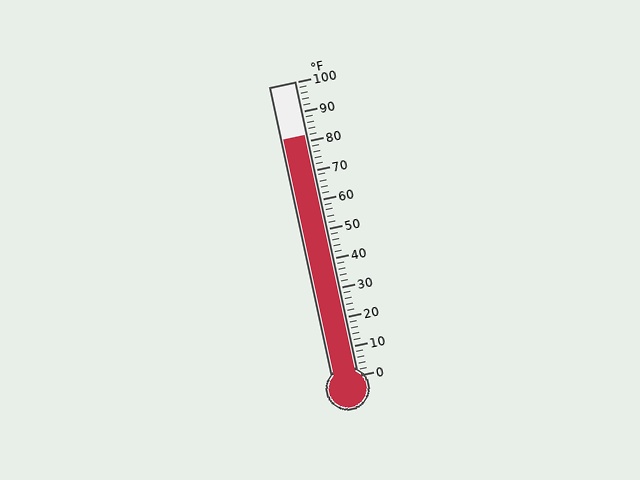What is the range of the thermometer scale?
The thermometer scale ranges from 0°F to 100°F.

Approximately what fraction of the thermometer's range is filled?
The thermometer is filled to approximately 80% of its range.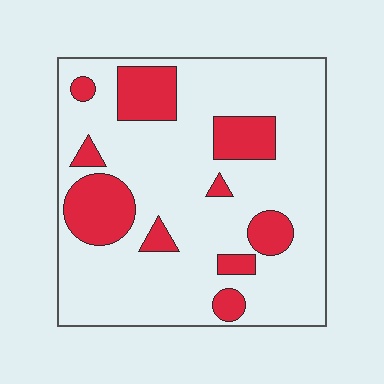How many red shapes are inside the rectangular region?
10.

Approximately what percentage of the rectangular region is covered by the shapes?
Approximately 20%.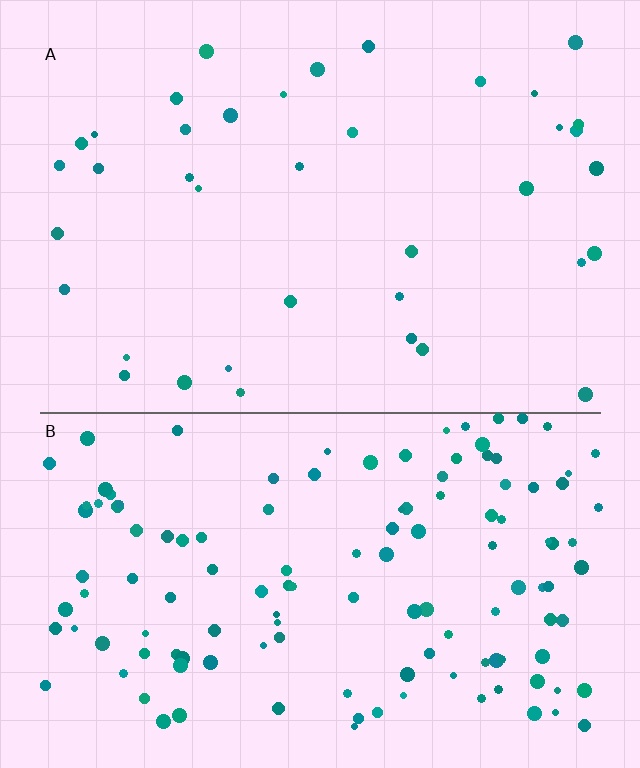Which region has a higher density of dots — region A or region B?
B (the bottom).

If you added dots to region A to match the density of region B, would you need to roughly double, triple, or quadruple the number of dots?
Approximately triple.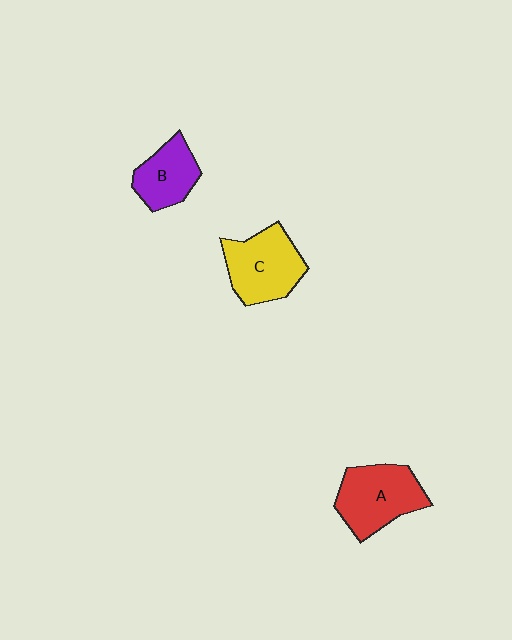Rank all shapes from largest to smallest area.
From largest to smallest: A (red), C (yellow), B (purple).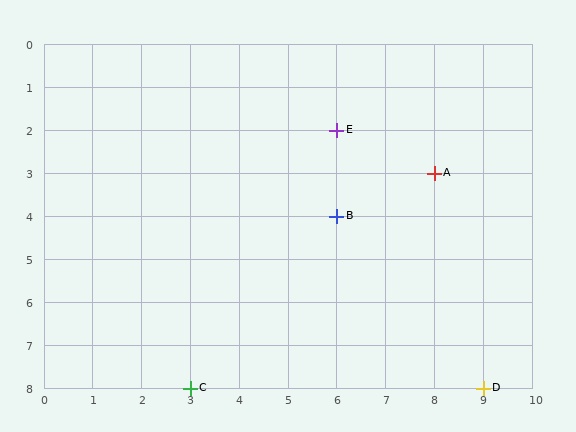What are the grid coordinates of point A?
Point A is at grid coordinates (8, 3).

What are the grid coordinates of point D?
Point D is at grid coordinates (9, 8).